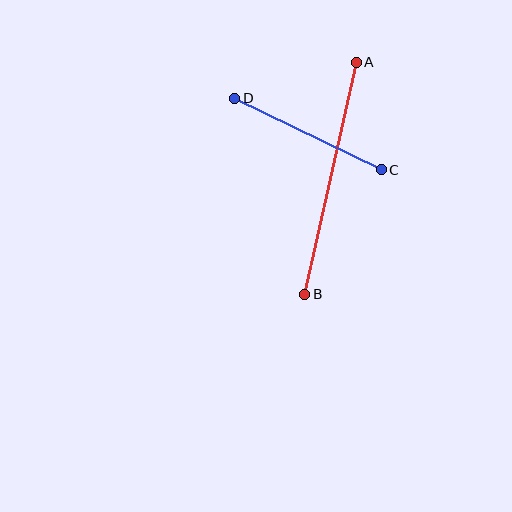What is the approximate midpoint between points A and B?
The midpoint is at approximately (330, 178) pixels.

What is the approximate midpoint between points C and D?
The midpoint is at approximately (308, 134) pixels.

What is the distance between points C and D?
The distance is approximately 163 pixels.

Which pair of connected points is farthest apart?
Points A and B are farthest apart.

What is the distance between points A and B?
The distance is approximately 237 pixels.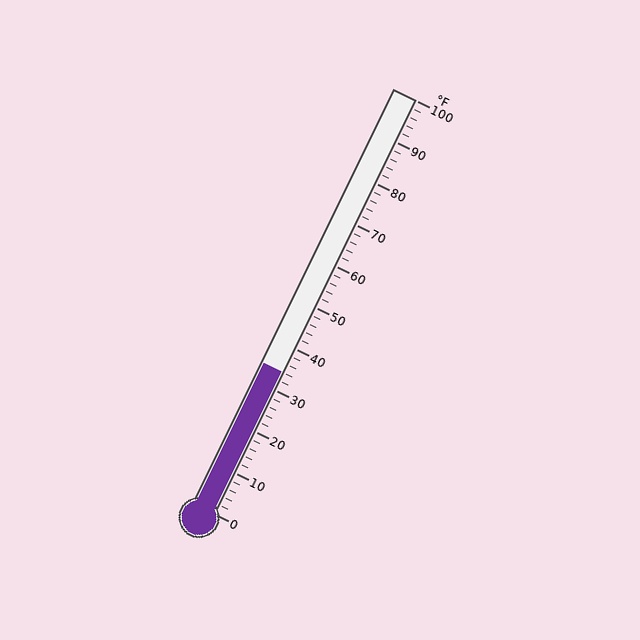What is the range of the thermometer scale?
The thermometer scale ranges from 0°F to 100°F.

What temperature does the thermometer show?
The thermometer shows approximately 34°F.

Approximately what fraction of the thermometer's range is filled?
The thermometer is filled to approximately 35% of its range.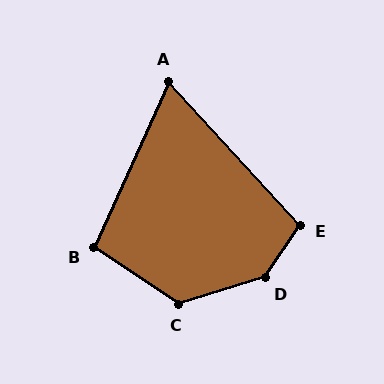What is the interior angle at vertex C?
Approximately 129 degrees (obtuse).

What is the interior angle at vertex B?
Approximately 99 degrees (obtuse).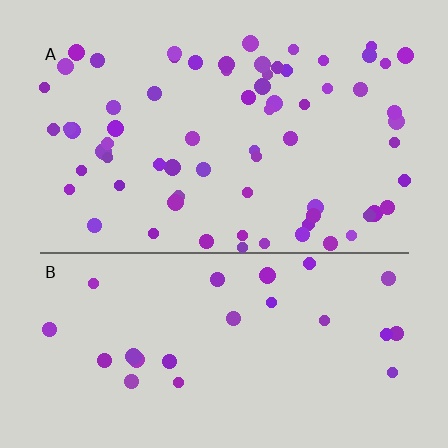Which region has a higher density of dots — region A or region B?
A (the top).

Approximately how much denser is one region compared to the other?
Approximately 2.7× — region A over region B.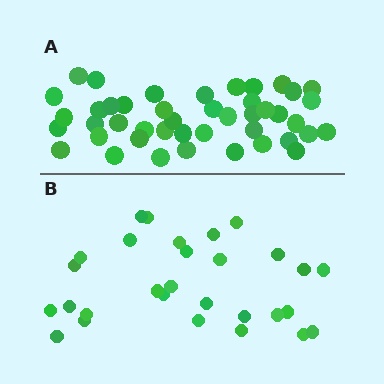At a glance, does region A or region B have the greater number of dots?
Region A (the top region) has more dots.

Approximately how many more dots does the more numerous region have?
Region A has approximately 15 more dots than region B.